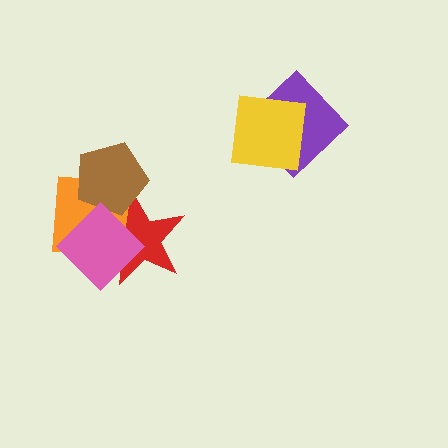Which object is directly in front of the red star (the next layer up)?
The brown pentagon is directly in front of the red star.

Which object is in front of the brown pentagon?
The pink diamond is in front of the brown pentagon.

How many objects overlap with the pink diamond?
3 objects overlap with the pink diamond.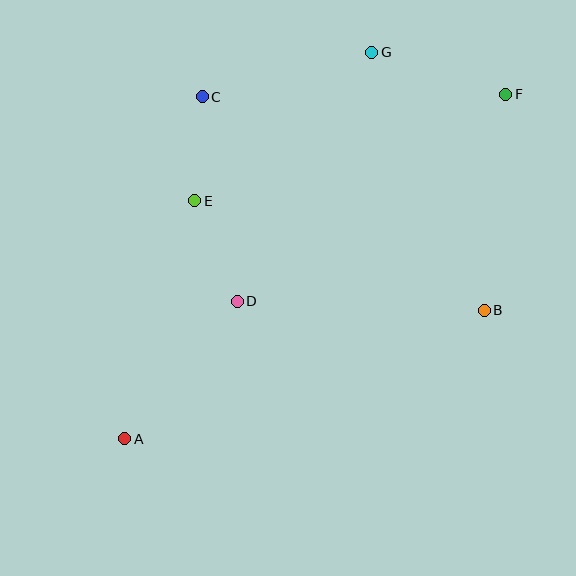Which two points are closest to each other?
Points C and E are closest to each other.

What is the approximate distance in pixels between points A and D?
The distance between A and D is approximately 178 pixels.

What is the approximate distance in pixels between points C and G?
The distance between C and G is approximately 175 pixels.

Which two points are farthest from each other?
Points A and F are farthest from each other.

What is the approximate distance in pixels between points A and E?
The distance between A and E is approximately 248 pixels.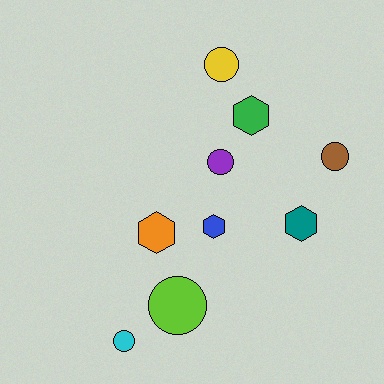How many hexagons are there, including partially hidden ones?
There are 4 hexagons.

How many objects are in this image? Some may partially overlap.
There are 9 objects.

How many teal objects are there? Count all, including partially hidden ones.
There is 1 teal object.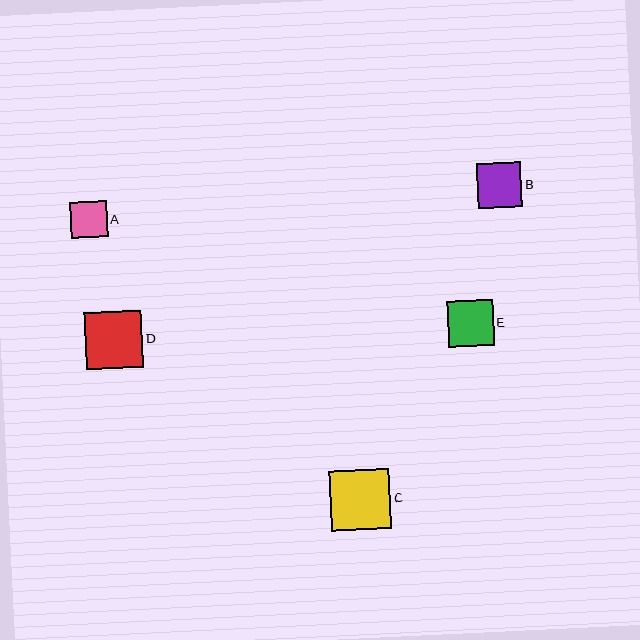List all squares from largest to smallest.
From largest to smallest: C, D, E, B, A.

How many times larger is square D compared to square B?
Square D is approximately 1.3 times the size of square B.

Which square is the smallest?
Square A is the smallest with a size of approximately 36 pixels.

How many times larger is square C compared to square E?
Square C is approximately 1.3 times the size of square E.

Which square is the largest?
Square C is the largest with a size of approximately 60 pixels.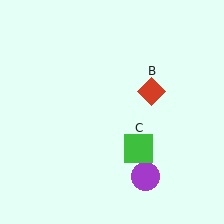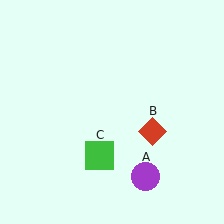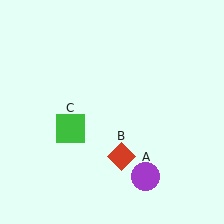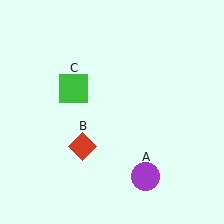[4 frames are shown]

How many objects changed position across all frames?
2 objects changed position: red diamond (object B), green square (object C).